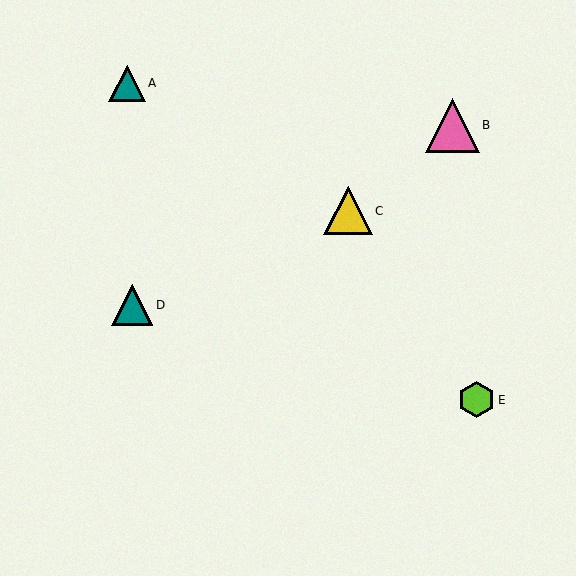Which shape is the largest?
The pink triangle (labeled B) is the largest.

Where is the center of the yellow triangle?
The center of the yellow triangle is at (348, 211).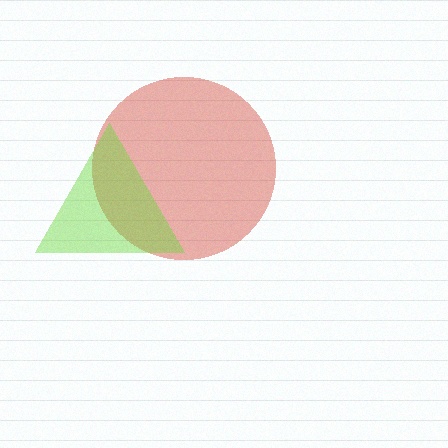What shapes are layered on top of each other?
The layered shapes are: a red circle, a lime triangle.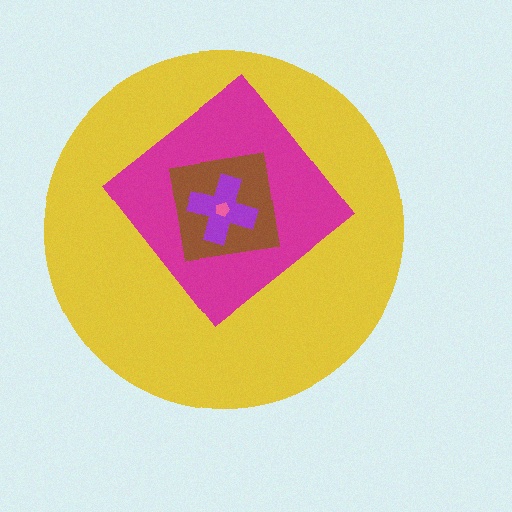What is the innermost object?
The pink pentagon.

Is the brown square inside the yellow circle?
Yes.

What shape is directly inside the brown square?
The purple cross.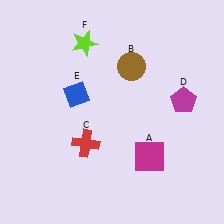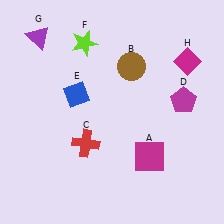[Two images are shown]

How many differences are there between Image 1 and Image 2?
There are 2 differences between the two images.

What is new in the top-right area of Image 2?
A magenta diamond (H) was added in the top-right area of Image 2.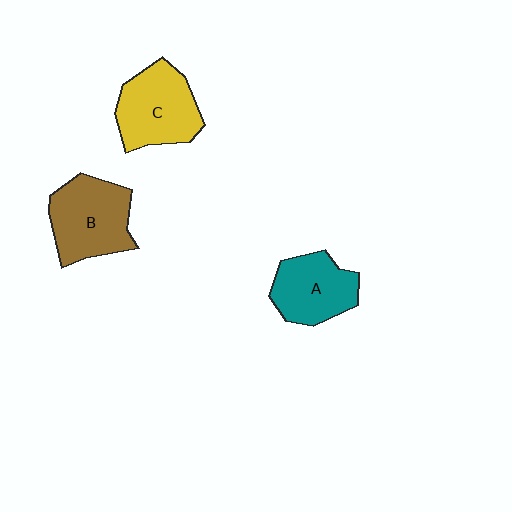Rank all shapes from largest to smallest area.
From largest to smallest: B (brown), C (yellow), A (teal).